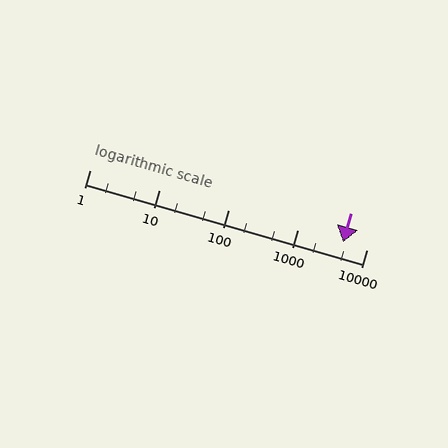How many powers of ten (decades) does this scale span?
The scale spans 4 decades, from 1 to 10000.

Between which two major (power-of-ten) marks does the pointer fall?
The pointer is between 1000 and 10000.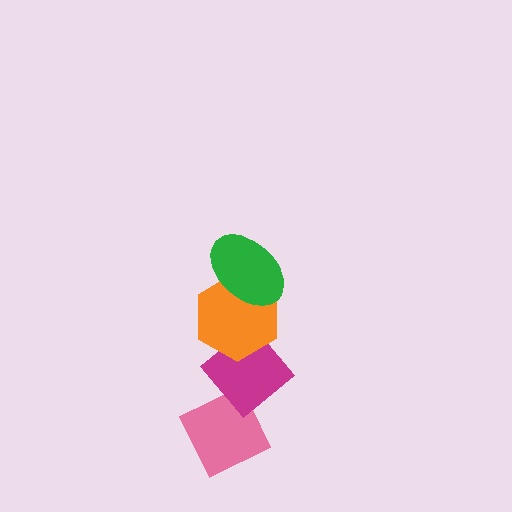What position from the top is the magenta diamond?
The magenta diamond is 3rd from the top.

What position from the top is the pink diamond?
The pink diamond is 4th from the top.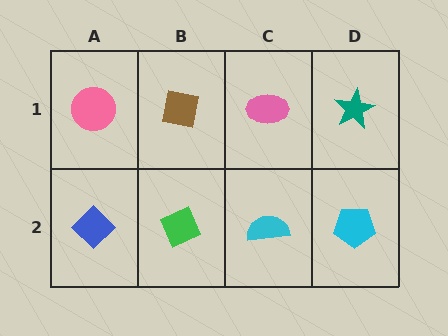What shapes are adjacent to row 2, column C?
A pink ellipse (row 1, column C), a green diamond (row 2, column B), a cyan pentagon (row 2, column D).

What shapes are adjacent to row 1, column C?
A cyan semicircle (row 2, column C), a brown square (row 1, column B), a teal star (row 1, column D).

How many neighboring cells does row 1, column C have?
3.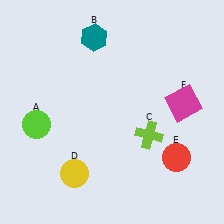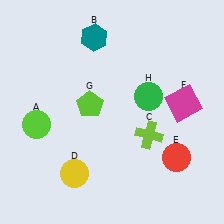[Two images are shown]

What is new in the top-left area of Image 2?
A lime pentagon (G) was added in the top-left area of Image 2.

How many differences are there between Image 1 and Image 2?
There are 2 differences between the two images.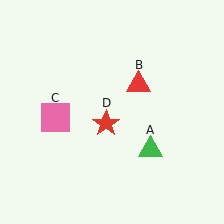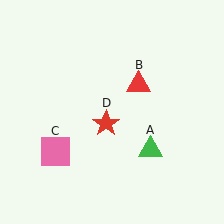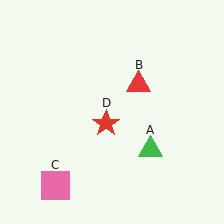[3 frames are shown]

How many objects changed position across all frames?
1 object changed position: pink square (object C).